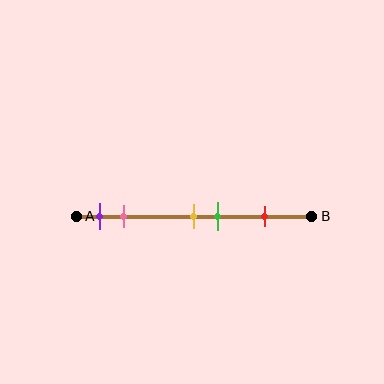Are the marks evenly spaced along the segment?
No, the marks are not evenly spaced.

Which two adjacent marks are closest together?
The yellow and green marks are the closest adjacent pair.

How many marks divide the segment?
There are 5 marks dividing the segment.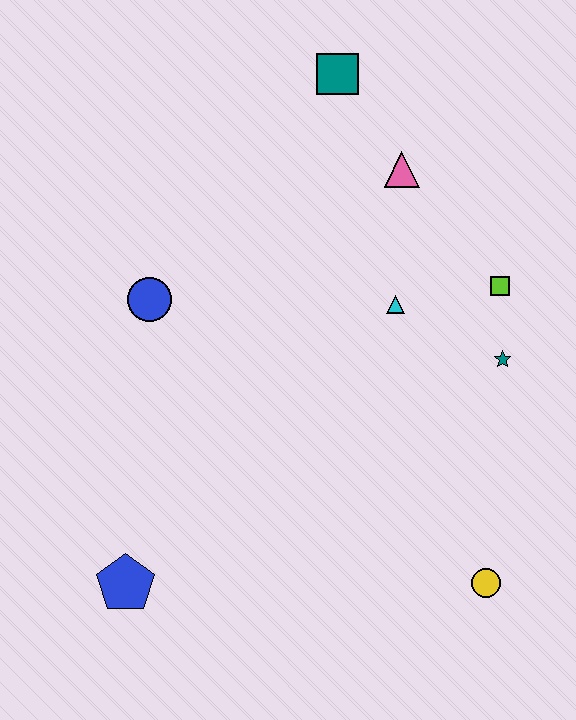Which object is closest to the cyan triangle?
The lime square is closest to the cyan triangle.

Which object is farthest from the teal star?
The blue pentagon is farthest from the teal star.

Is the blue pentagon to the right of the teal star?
No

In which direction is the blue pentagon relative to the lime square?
The blue pentagon is to the left of the lime square.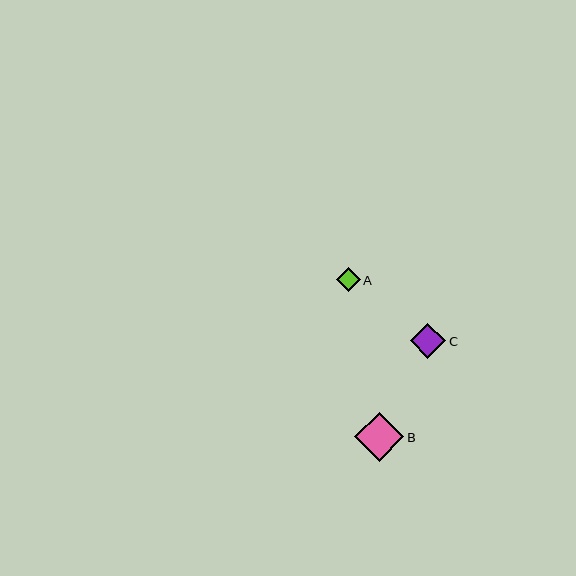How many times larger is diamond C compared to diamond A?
Diamond C is approximately 1.5 times the size of diamond A.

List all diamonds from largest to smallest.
From largest to smallest: B, C, A.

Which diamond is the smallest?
Diamond A is the smallest with a size of approximately 24 pixels.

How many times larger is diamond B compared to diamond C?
Diamond B is approximately 1.4 times the size of diamond C.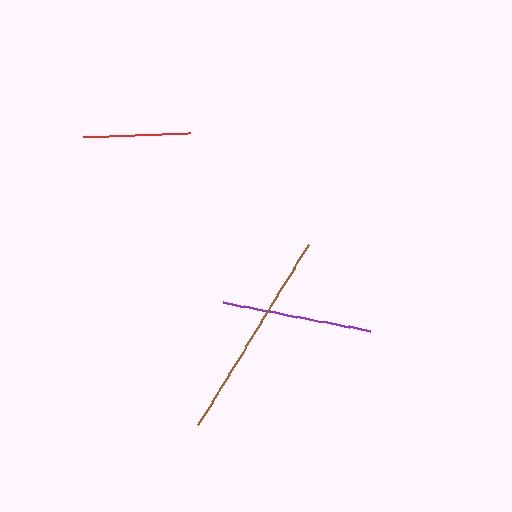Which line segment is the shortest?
The red line is the shortest at approximately 106 pixels.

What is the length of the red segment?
The red segment is approximately 106 pixels long.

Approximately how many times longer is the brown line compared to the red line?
The brown line is approximately 2.0 times the length of the red line.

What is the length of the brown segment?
The brown segment is approximately 211 pixels long.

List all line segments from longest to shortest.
From longest to shortest: brown, purple, red.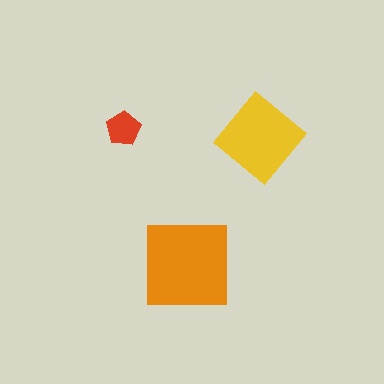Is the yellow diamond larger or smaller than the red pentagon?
Larger.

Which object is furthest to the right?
The yellow diamond is rightmost.